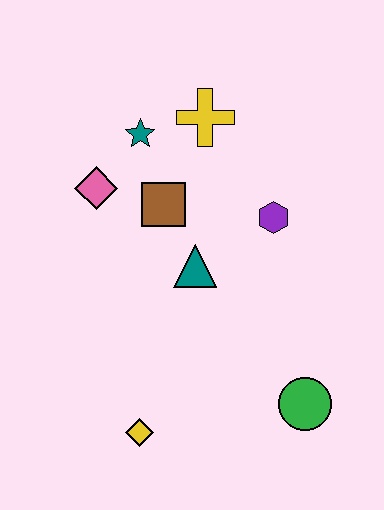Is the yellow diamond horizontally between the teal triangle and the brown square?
No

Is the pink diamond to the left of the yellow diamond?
Yes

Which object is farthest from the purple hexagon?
The yellow diamond is farthest from the purple hexagon.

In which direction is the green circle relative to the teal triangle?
The green circle is below the teal triangle.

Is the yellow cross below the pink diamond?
No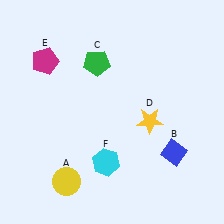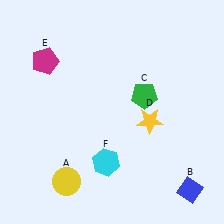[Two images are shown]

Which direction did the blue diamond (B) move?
The blue diamond (B) moved down.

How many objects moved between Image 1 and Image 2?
2 objects moved between the two images.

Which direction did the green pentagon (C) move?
The green pentagon (C) moved right.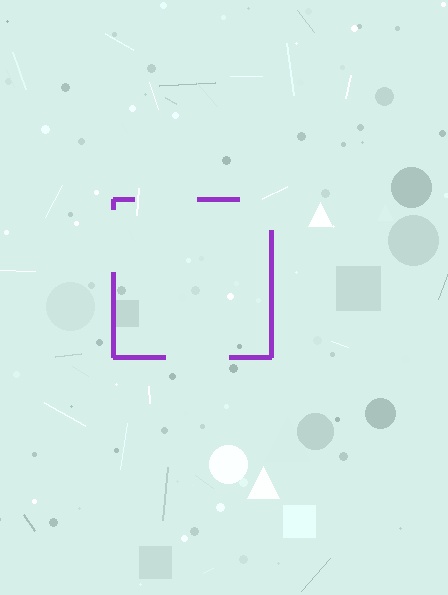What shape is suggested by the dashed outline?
The dashed outline suggests a square.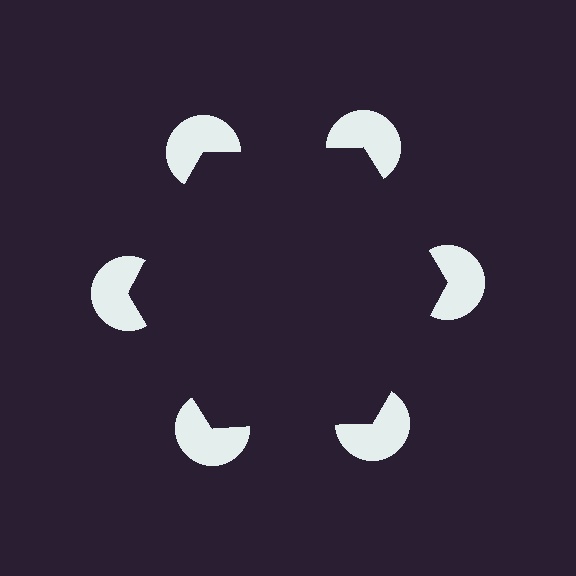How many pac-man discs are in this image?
There are 6 — one at each vertex of the illusory hexagon.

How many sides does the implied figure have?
6 sides.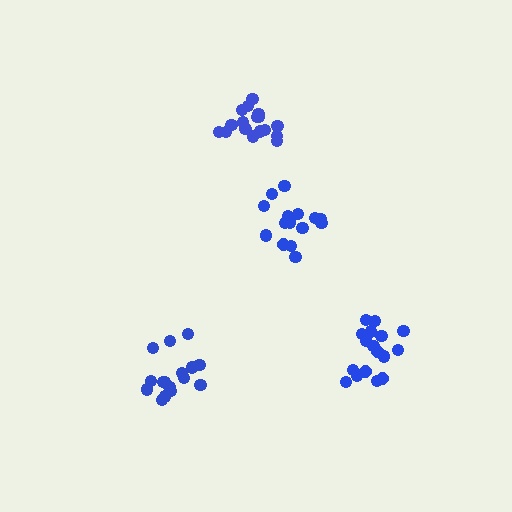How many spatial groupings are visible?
There are 4 spatial groupings.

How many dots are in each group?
Group 1: 16 dots, Group 2: 17 dots, Group 3: 17 dots, Group 4: 16 dots (66 total).